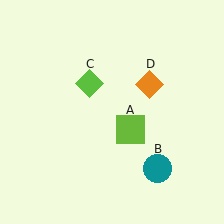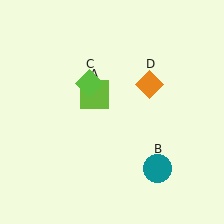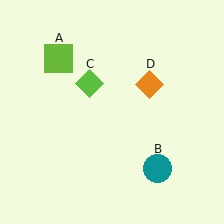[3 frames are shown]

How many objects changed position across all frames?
1 object changed position: lime square (object A).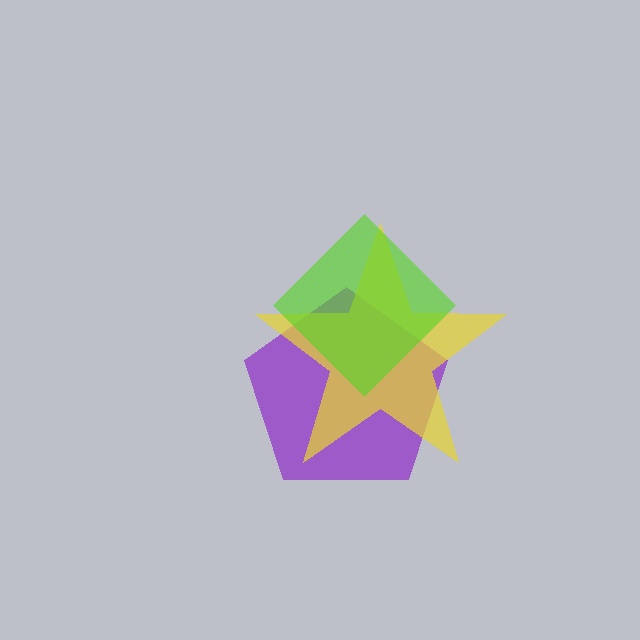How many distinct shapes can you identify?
There are 3 distinct shapes: a purple pentagon, a yellow star, a lime diamond.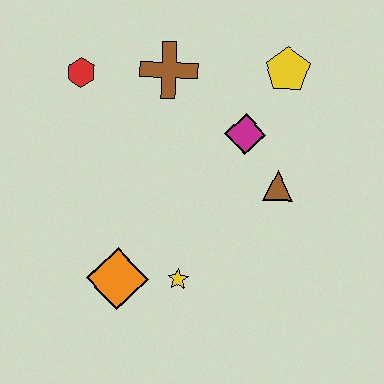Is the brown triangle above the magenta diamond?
No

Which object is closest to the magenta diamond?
The brown triangle is closest to the magenta diamond.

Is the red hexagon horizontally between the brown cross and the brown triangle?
No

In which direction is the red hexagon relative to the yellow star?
The red hexagon is above the yellow star.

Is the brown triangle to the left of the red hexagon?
No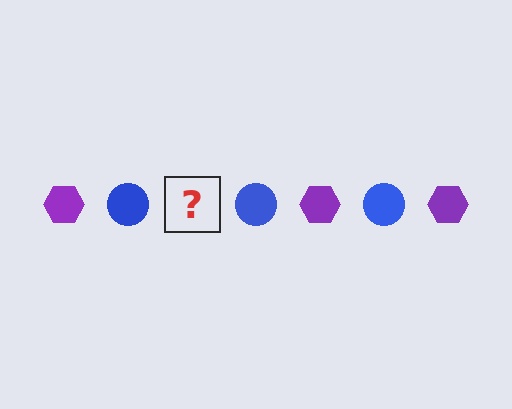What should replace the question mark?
The question mark should be replaced with a purple hexagon.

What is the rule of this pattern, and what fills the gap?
The rule is that the pattern alternates between purple hexagon and blue circle. The gap should be filled with a purple hexagon.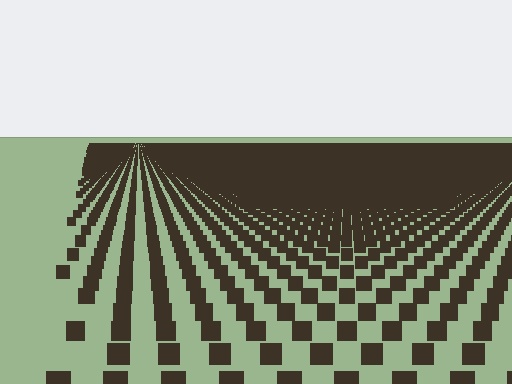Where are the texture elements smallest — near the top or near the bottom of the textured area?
Near the top.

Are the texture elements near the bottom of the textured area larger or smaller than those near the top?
Larger. Near the bottom, elements are closer to the viewer and appear at a bigger on-screen size.